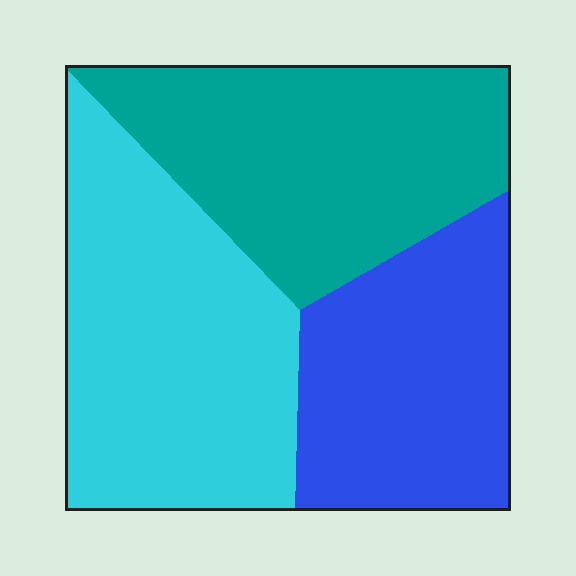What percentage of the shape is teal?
Teal takes up about one third (1/3) of the shape.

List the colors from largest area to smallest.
From largest to smallest: cyan, teal, blue.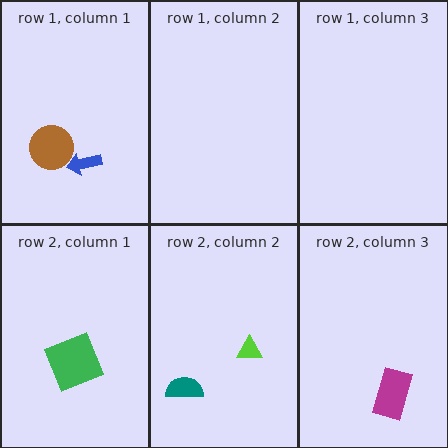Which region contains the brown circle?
The row 1, column 1 region.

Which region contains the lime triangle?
The row 2, column 2 region.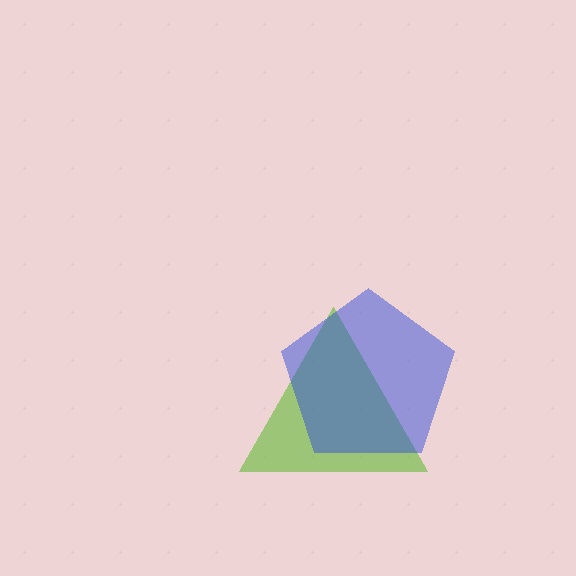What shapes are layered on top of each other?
The layered shapes are: a lime triangle, a blue pentagon.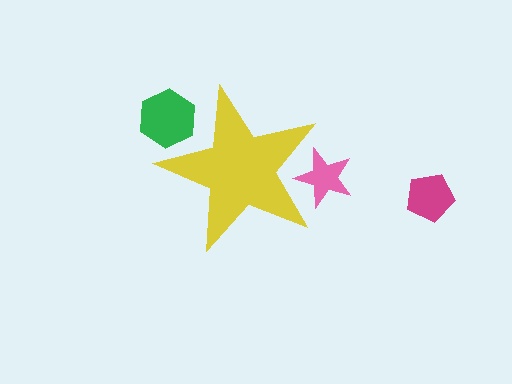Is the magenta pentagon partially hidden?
No, the magenta pentagon is fully visible.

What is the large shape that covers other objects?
A yellow star.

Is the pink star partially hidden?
Yes, the pink star is partially hidden behind the yellow star.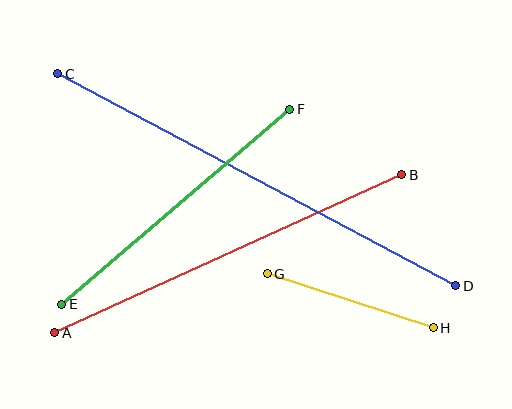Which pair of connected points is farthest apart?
Points C and D are farthest apart.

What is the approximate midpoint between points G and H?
The midpoint is at approximately (350, 301) pixels.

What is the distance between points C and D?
The distance is approximately 451 pixels.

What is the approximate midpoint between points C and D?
The midpoint is at approximately (257, 180) pixels.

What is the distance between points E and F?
The distance is approximately 300 pixels.